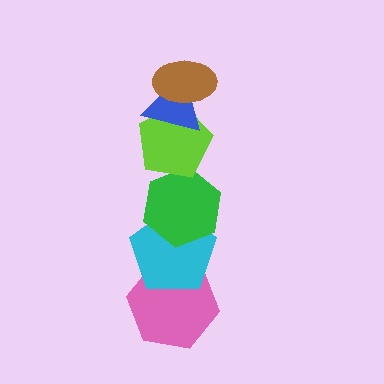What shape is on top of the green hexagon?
The lime pentagon is on top of the green hexagon.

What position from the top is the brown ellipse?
The brown ellipse is 1st from the top.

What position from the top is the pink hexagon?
The pink hexagon is 6th from the top.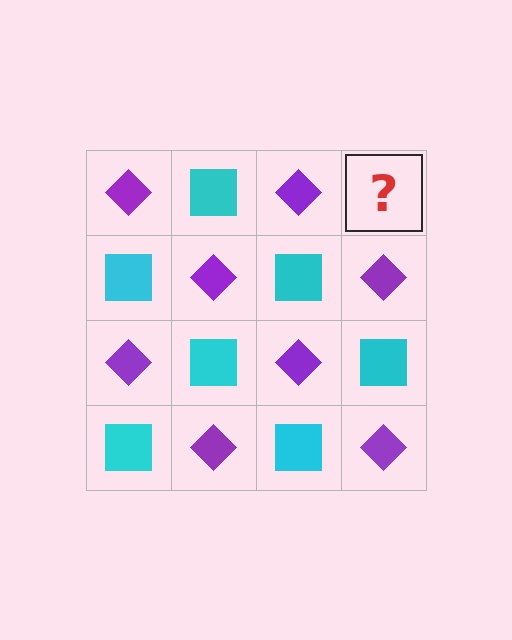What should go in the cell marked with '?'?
The missing cell should contain a cyan square.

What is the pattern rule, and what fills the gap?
The rule is that it alternates purple diamond and cyan square in a checkerboard pattern. The gap should be filled with a cyan square.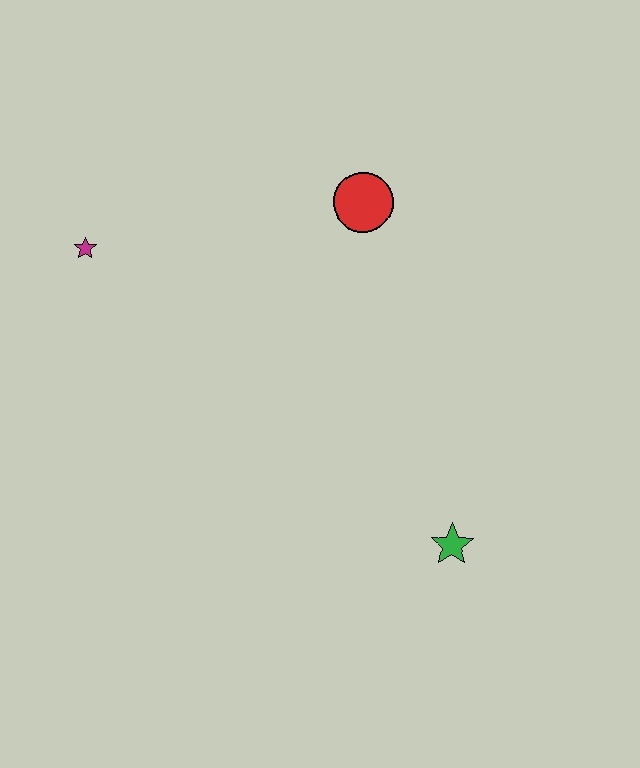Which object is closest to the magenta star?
The red circle is closest to the magenta star.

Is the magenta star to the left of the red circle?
Yes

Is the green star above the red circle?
No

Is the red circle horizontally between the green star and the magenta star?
Yes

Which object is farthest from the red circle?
The green star is farthest from the red circle.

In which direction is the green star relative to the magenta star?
The green star is to the right of the magenta star.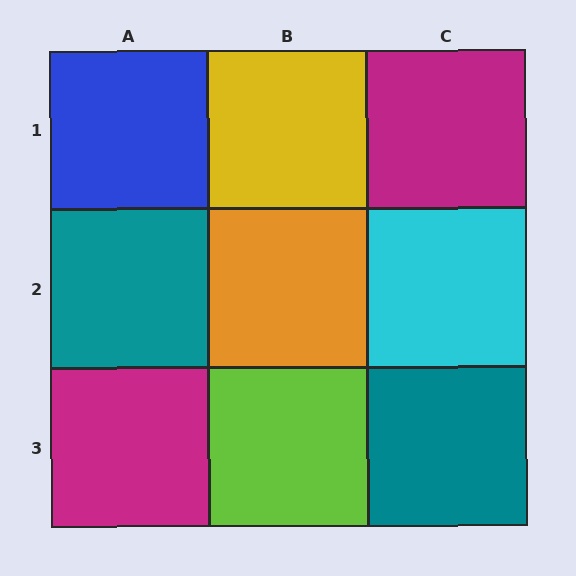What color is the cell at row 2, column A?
Teal.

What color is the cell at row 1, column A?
Blue.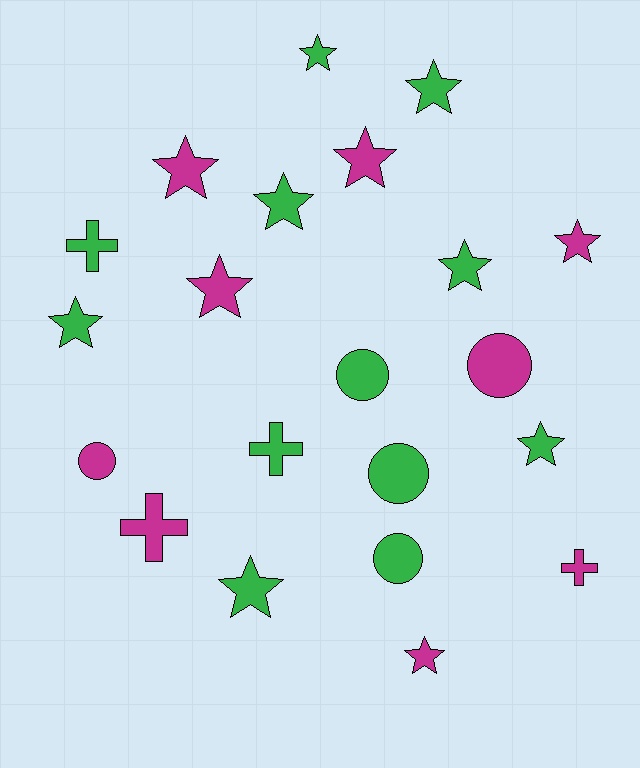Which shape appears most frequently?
Star, with 12 objects.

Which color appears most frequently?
Green, with 12 objects.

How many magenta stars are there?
There are 5 magenta stars.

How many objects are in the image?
There are 21 objects.